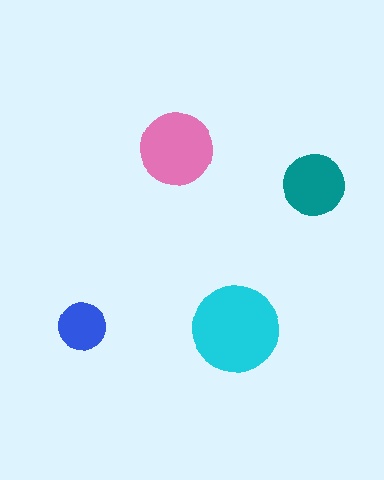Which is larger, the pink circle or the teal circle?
The pink one.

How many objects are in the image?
There are 4 objects in the image.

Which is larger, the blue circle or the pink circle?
The pink one.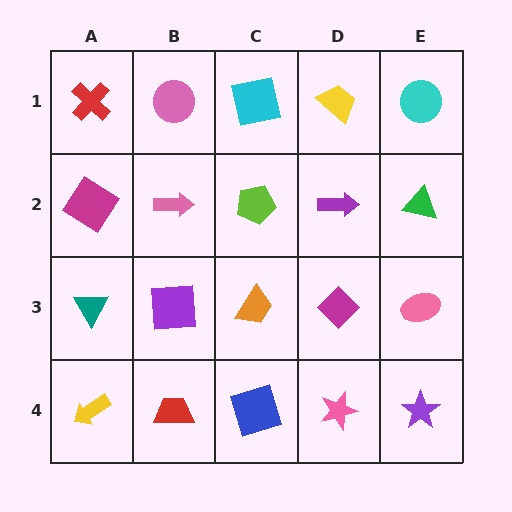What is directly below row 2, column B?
A purple square.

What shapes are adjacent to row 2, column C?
A cyan square (row 1, column C), an orange trapezoid (row 3, column C), a pink arrow (row 2, column B), a purple arrow (row 2, column D).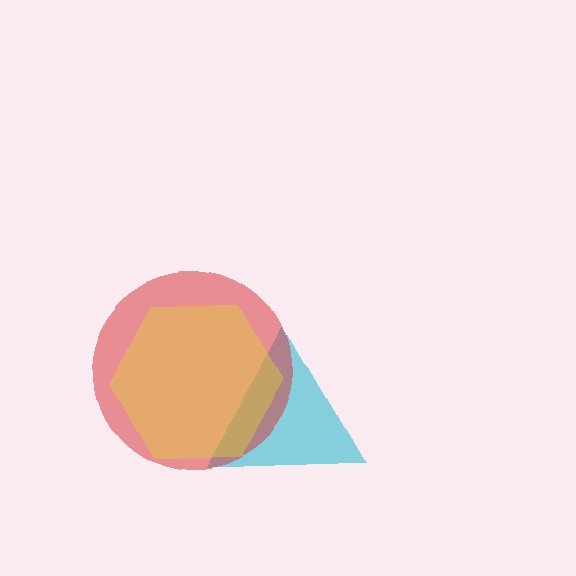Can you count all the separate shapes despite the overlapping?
Yes, there are 3 separate shapes.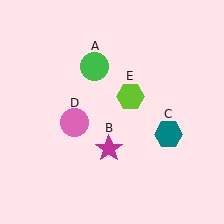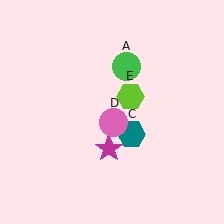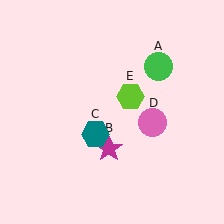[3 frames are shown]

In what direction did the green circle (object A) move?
The green circle (object A) moved right.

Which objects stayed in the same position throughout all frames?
Magenta star (object B) and lime hexagon (object E) remained stationary.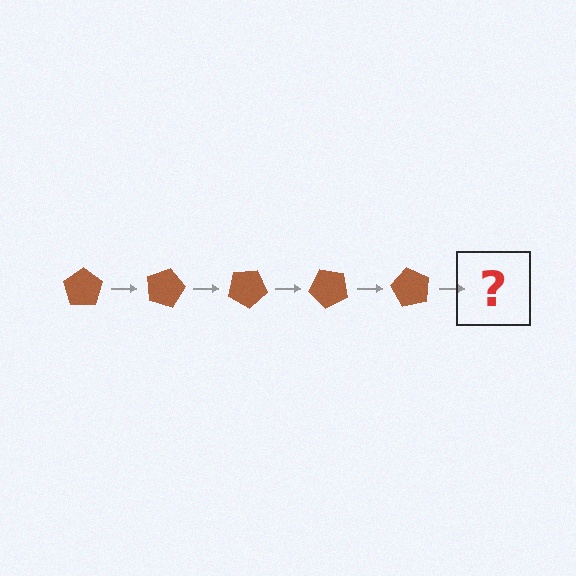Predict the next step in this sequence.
The next step is a brown pentagon rotated 75 degrees.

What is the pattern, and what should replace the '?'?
The pattern is that the pentagon rotates 15 degrees each step. The '?' should be a brown pentagon rotated 75 degrees.